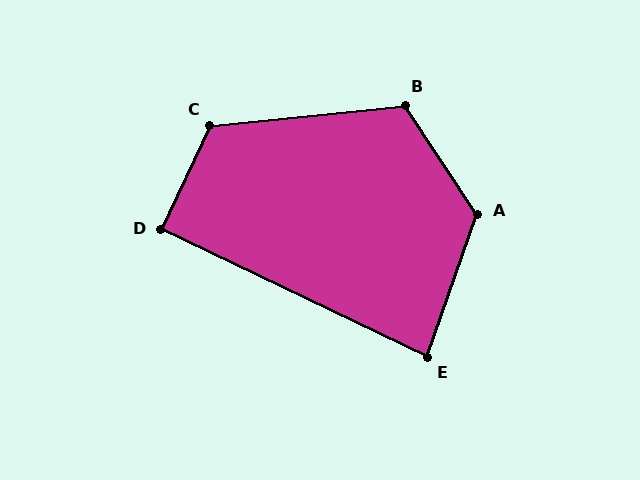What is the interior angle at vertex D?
Approximately 91 degrees (approximately right).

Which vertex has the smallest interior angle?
E, at approximately 84 degrees.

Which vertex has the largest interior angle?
A, at approximately 127 degrees.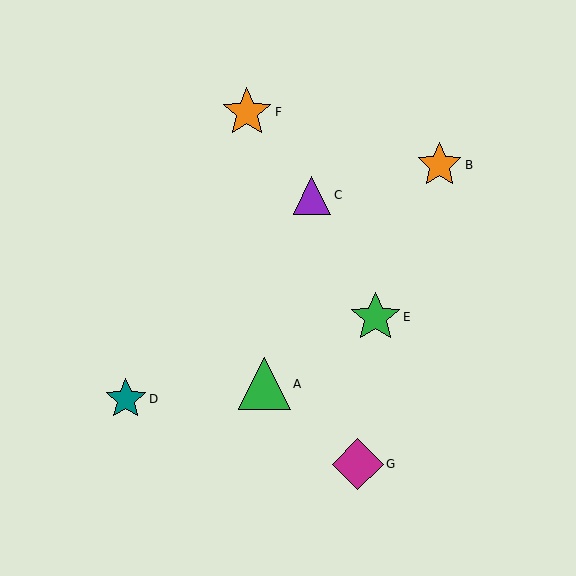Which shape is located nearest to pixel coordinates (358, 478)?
The magenta diamond (labeled G) at (358, 464) is nearest to that location.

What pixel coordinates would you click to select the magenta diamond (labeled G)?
Click at (358, 464) to select the magenta diamond G.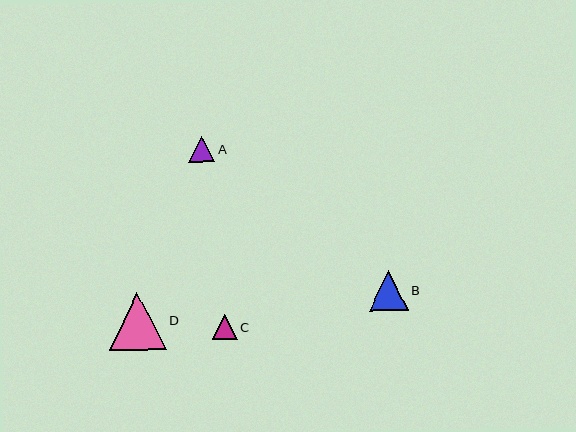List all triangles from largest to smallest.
From largest to smallest: D, B, A, C.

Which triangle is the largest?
Triangle D is the largest with a size of approximately 57 pixels.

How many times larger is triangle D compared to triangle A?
Triangle D is approximately 2.2 times the size of triangle A.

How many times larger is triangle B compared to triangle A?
Triangle B is approximately 1.5 times the size of triangle A.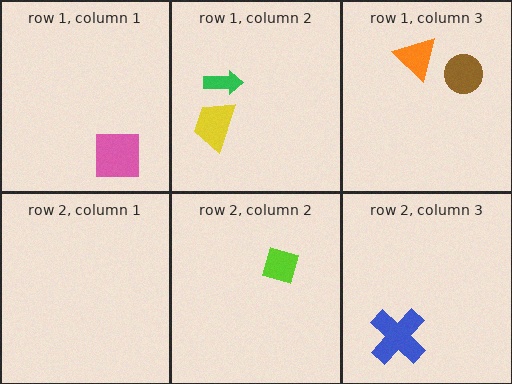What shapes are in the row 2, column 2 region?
The lime diamond.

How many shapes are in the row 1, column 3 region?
2.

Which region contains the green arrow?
The row 1, column 2 region.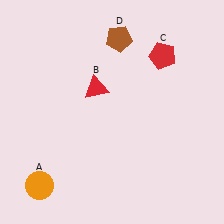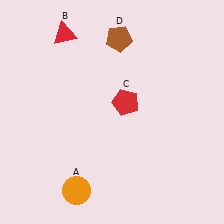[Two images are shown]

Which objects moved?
The objects that moved are: the orange circle (A), the red triangle (B), the red pentagon (C).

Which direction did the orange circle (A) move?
The orange circle (A) moved right.